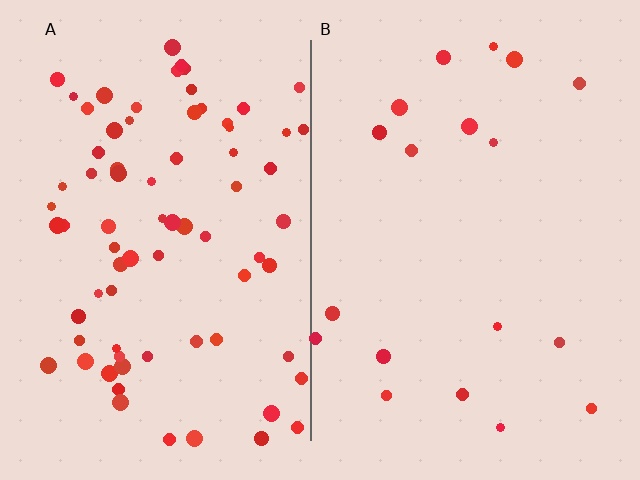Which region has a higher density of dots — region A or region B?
A (the left).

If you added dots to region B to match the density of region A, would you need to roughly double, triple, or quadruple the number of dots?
Approximately quadruple.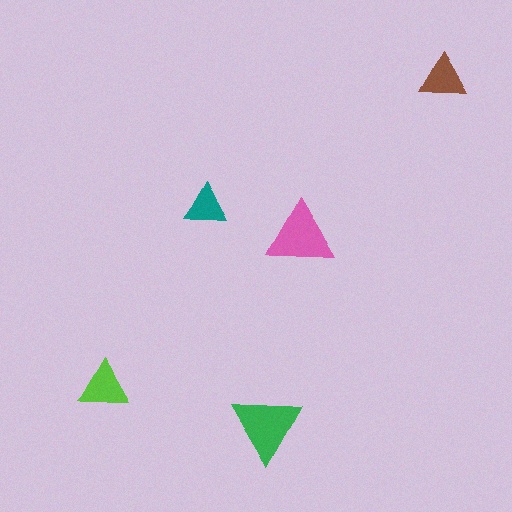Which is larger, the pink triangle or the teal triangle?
The pink one.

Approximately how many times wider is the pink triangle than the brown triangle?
About 1.5 times wider.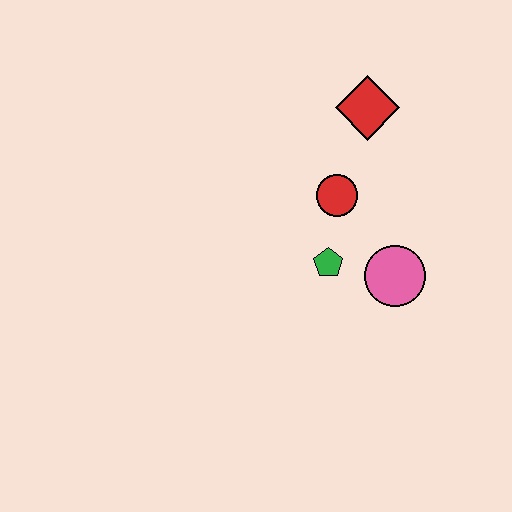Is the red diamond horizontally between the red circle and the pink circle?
Yes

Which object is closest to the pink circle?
The green pentagon is closest to the pink circle.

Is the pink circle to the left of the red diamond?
No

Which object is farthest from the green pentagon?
The red diamond is farthest from the green pentagon.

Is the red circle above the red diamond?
No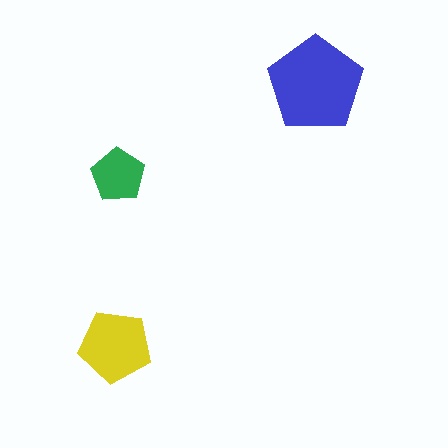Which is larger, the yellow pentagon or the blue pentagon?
The blue one.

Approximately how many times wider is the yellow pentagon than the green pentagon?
About 1.5 times wider.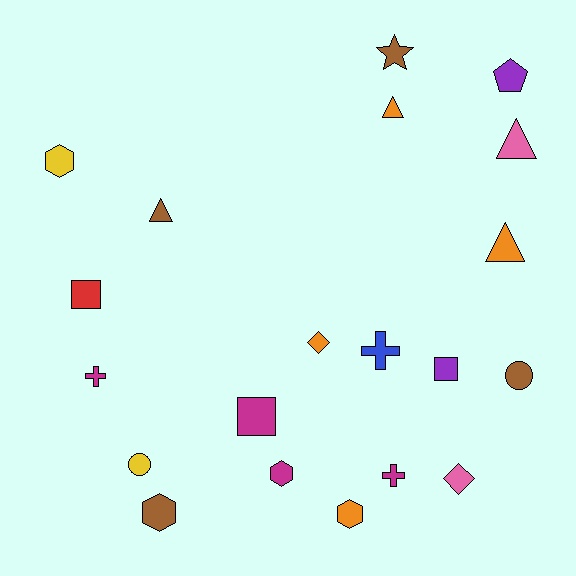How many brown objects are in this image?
There are 4 brown objects.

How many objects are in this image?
There are 20 objects.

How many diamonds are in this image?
There are 2 diamonds.